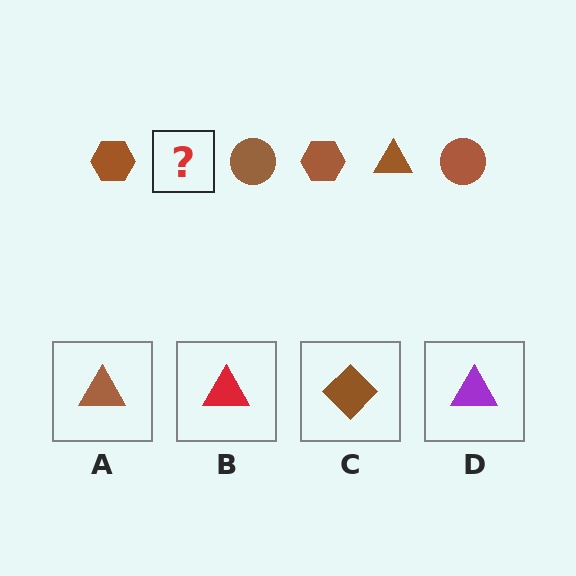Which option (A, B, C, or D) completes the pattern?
A.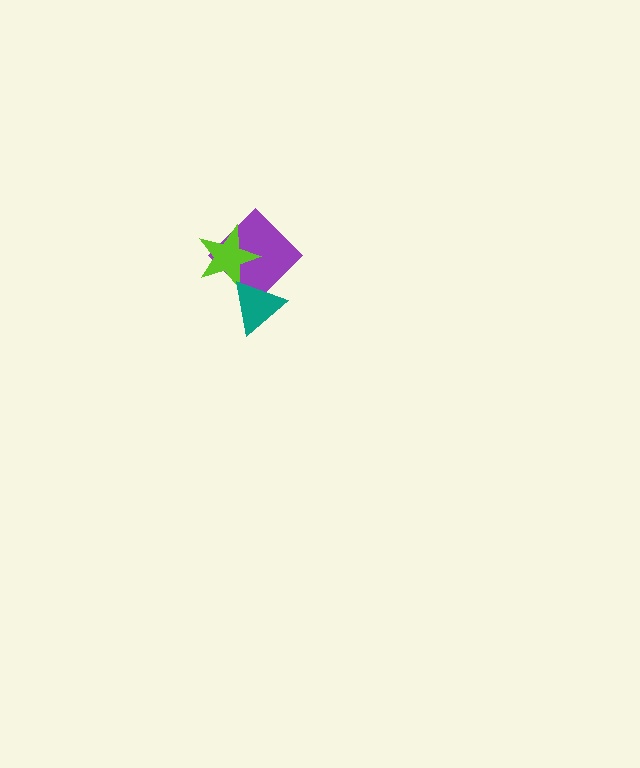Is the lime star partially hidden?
Yes, it is partially covered by another shape.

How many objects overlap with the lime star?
2 objects overlap with the lime star.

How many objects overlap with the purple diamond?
2 objects overlap with the purple diamond.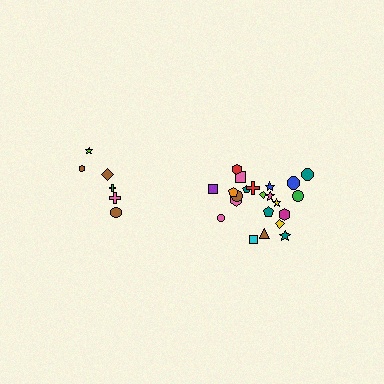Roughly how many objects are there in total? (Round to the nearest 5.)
Roughly 30 objects in total.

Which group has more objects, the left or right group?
The right group.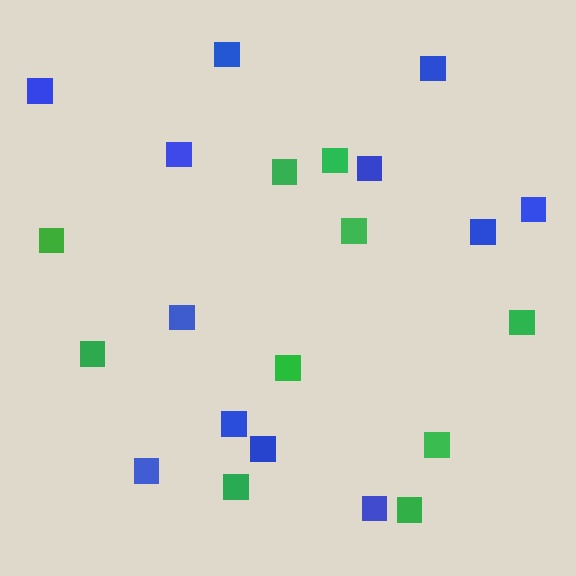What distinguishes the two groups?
There are 2 groups: one group of blue squares (12) and one group of green squares (10).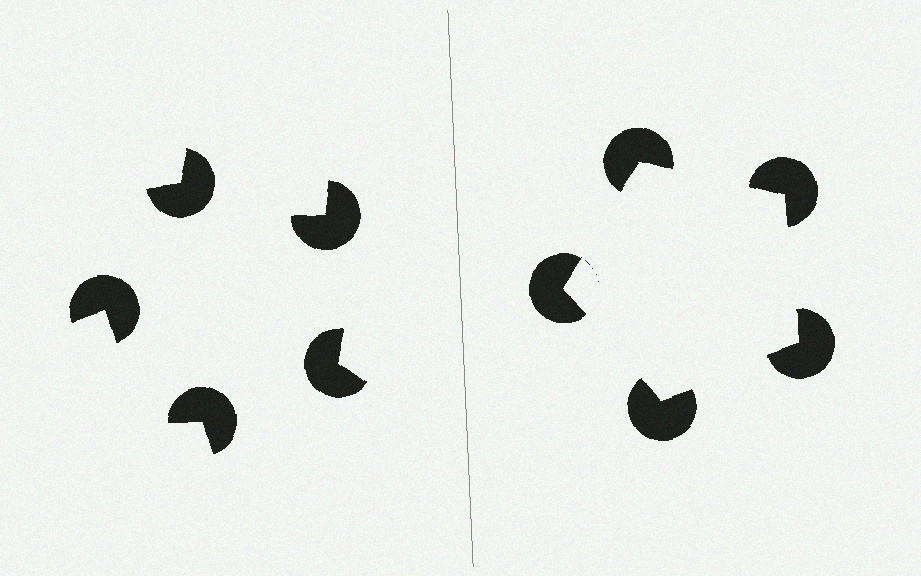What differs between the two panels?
The pac-man discs are positioned identically on both sides; only the wedge orientations differ. On the right they align to a pentagon; on the left they are misaligned.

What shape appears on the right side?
An illusory pentagon.